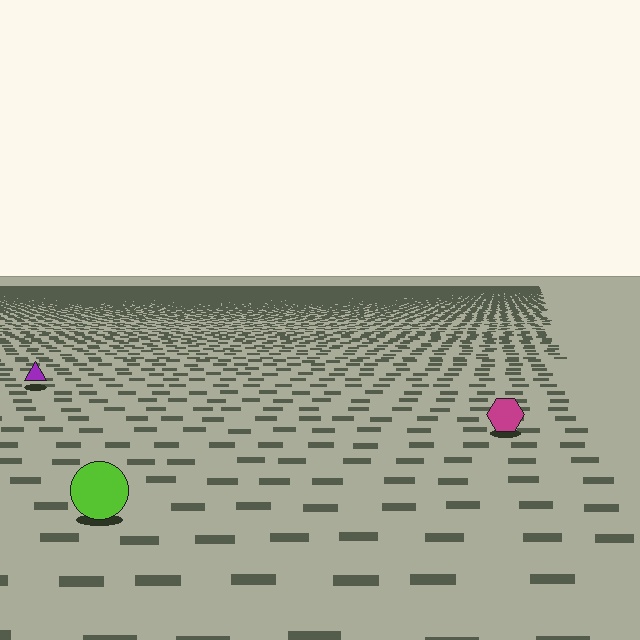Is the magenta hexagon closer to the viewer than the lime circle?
No. The lime circle is closer — you can tell from the texture gradient: the ground texture is coarser near it.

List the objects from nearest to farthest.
From nearest to farthest: the lime circle, the magenta hexagon, the purple triangle.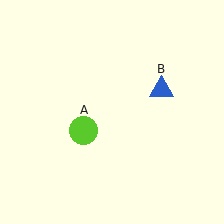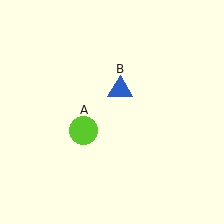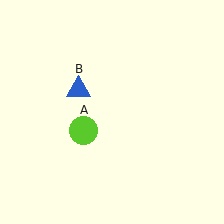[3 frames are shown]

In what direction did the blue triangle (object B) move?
The blue triangle (object B) moved left.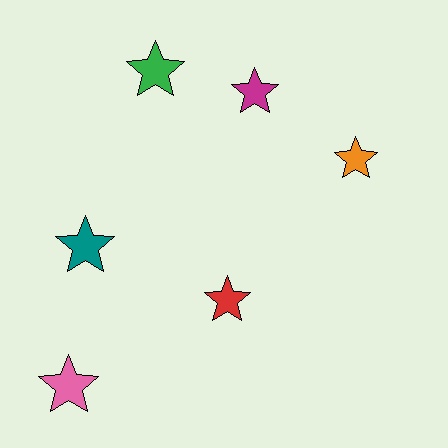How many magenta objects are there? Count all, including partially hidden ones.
There is 1 magenta object.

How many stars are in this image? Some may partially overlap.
There are 6 stars.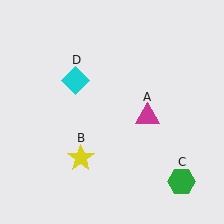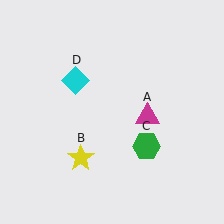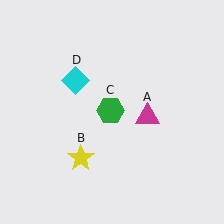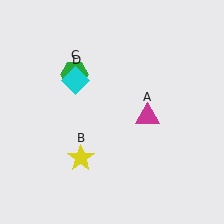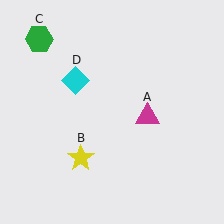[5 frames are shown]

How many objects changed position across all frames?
1 object changed position: green hexagon (object C).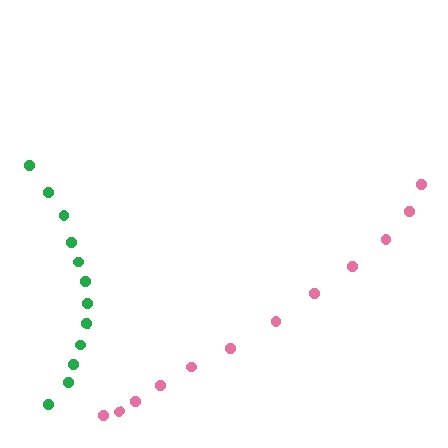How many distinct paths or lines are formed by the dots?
There are 2 distinct paths.